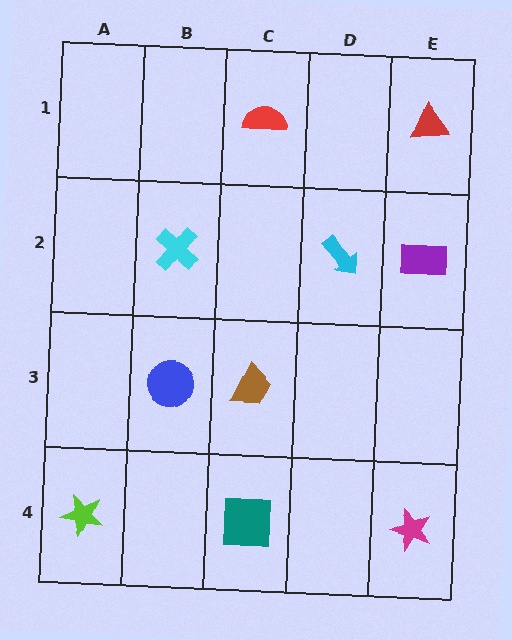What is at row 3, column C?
A brown trapezoid.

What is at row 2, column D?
A cyan arrow.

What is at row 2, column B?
A cyan cross.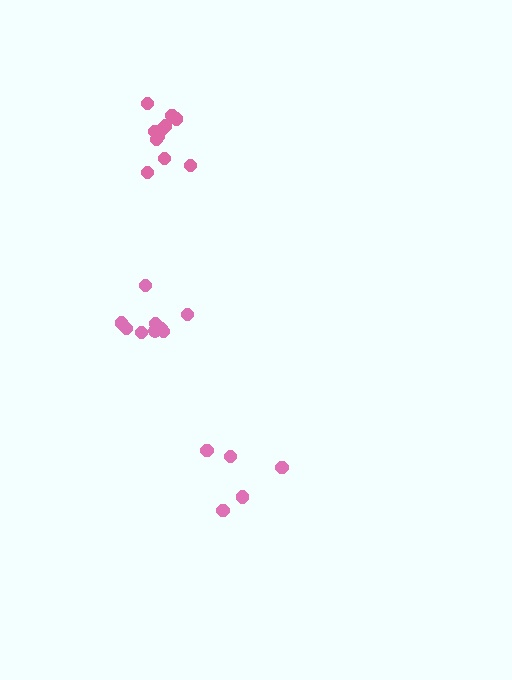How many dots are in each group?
Group 1: 9 dots, Group 2: 11 dots, Group 3: 5 dots (25 total).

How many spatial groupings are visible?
There are 3 spatial groupings.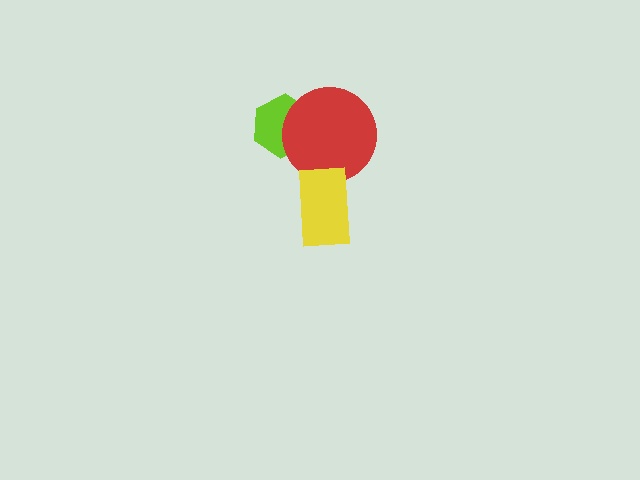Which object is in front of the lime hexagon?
The red circle is in front of the lime hexagon.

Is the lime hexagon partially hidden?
Yes, it is partially covered by another shape.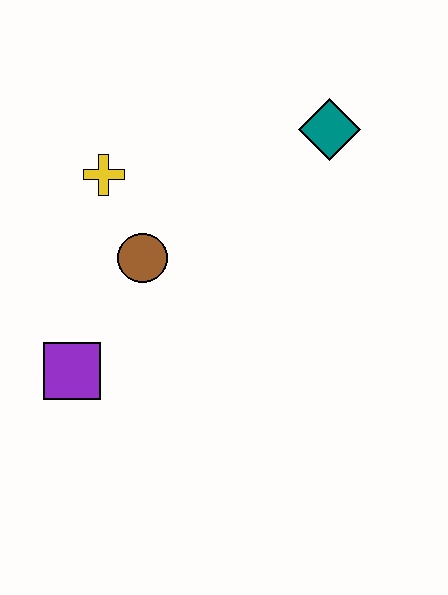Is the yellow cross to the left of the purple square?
No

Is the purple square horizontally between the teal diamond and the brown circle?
No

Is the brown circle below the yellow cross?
Yes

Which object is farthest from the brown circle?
The teal diamond is farthest from the brown circle.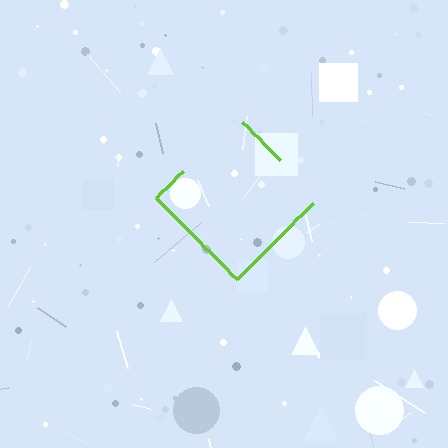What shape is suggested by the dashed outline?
The dashed outline suggests a diamond.